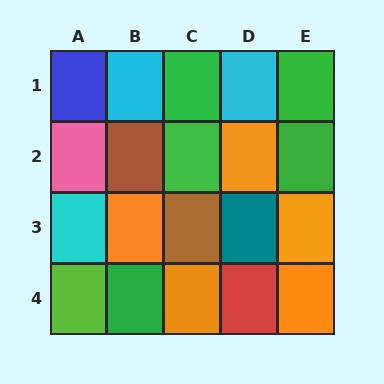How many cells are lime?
1 cell is lime.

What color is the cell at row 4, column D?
Red.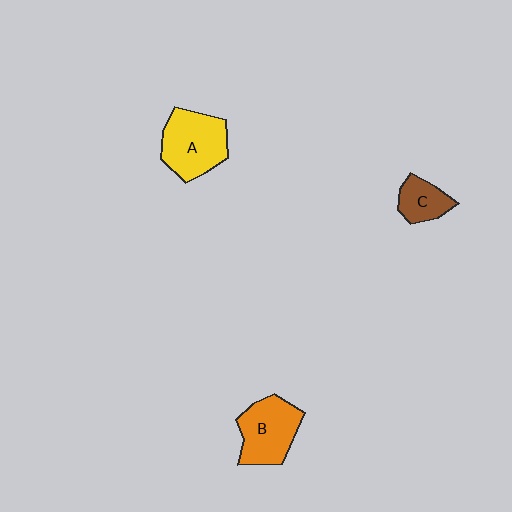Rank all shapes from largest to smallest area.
From largest to smallest: A (yellow), B (orange), C (brown).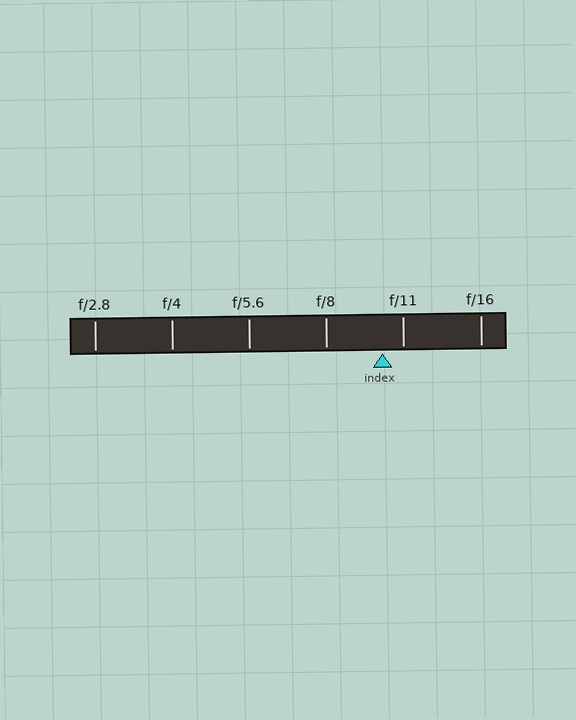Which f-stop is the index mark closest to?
The index mark is closest to f/11.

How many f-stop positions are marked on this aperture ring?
There are 6 f-stop positions marked.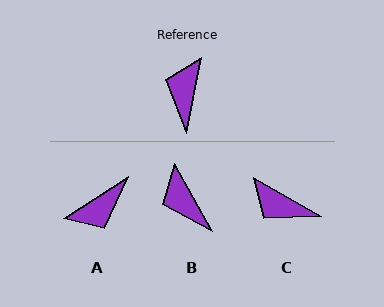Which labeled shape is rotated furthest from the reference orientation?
A, about 134 degrees away.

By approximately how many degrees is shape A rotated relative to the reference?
Approximately 134 degrees counter-clockwise.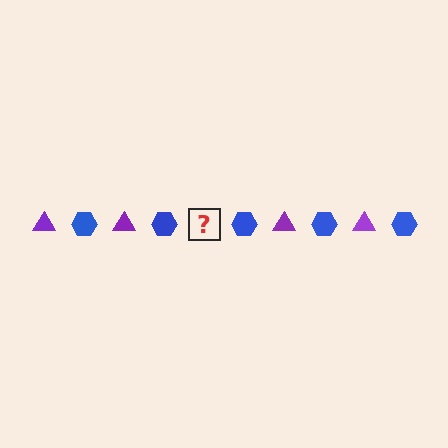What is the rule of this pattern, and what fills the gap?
The rule is that the pattern alternates between purple triangle and blue hexagon. The gap should be filled with a purple triangle.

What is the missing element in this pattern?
The missing element is a purple triangle.